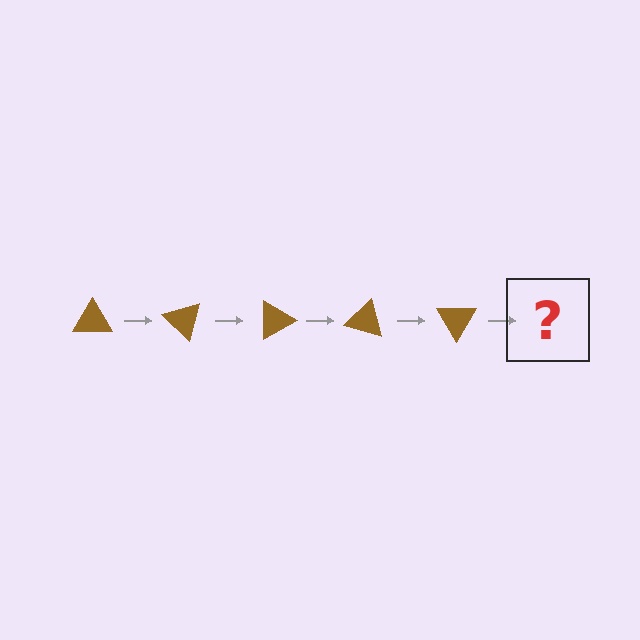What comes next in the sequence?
The next element should be a brown triangle rotated 225 degrees.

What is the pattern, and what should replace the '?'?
The pattern is that the triangle rotates 45 degrees each step. The '?' should be a brown triangle rotated 225 degrees.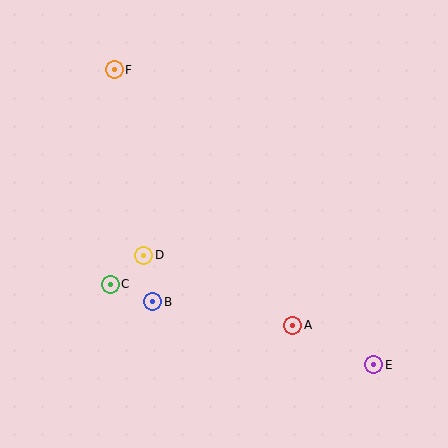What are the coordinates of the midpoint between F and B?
The midpoint between F and B is at (133, 186).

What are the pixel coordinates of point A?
Point A is at (292, 325).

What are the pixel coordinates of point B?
Point B is at (153, 302).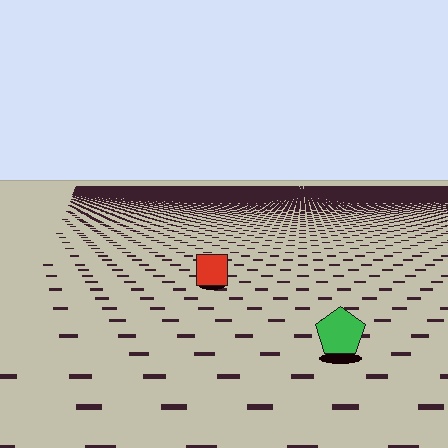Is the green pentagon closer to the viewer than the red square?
Yes. The green pentagon is closer — you can tell from the texture gradient: the ground texture is coarser near it.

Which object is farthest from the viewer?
The red square is farthest from the viewer. It appears smaller and the ground texture around it is denser.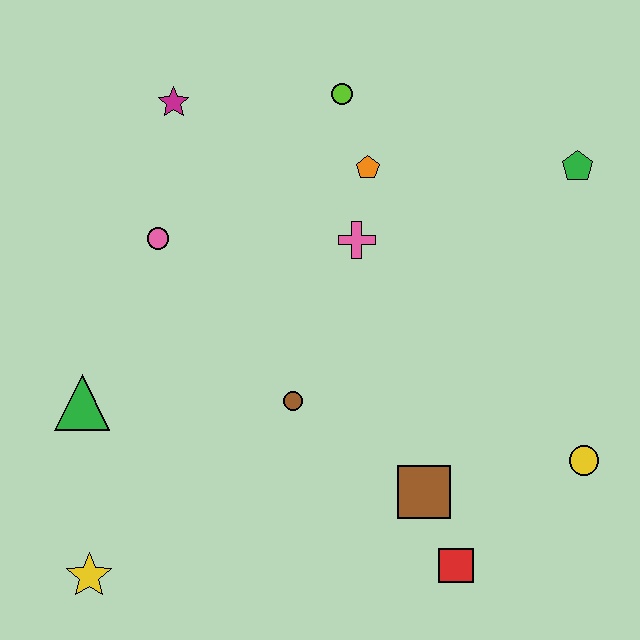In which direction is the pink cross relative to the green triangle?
The pink cross is to the right of the green triangle.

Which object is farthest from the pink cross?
The yellow star is farthest from the pink cross.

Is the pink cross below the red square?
No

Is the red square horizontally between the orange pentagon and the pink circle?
No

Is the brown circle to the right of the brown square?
No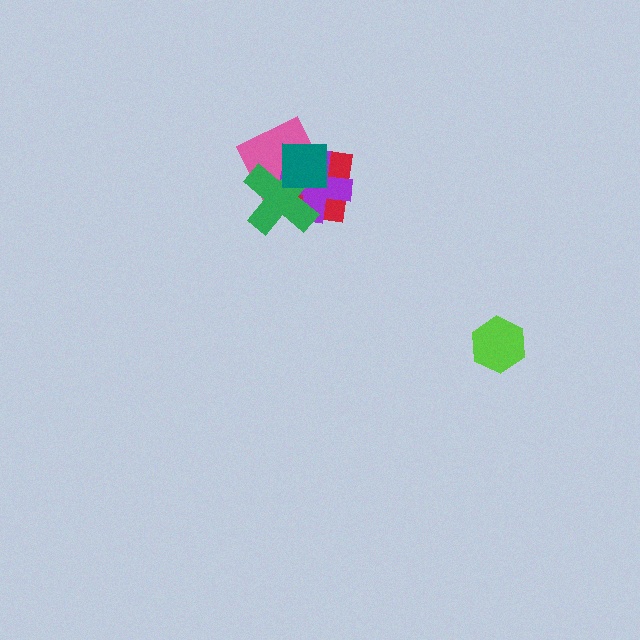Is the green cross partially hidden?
Yes, it is partially covered by another shape.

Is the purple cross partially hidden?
Yes, it is partially covered by another shape.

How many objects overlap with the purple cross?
4 objects overlap with the purple cross.